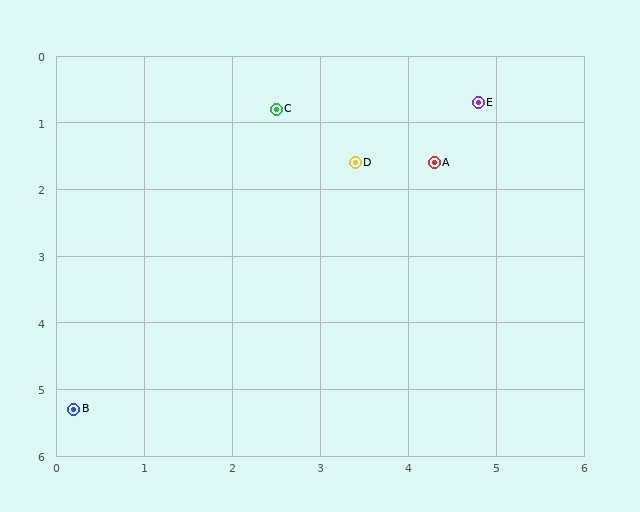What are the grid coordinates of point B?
Point B is at approximately (0.2, 5.3).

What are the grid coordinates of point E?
Point E is at approximately (4.8, 0.7).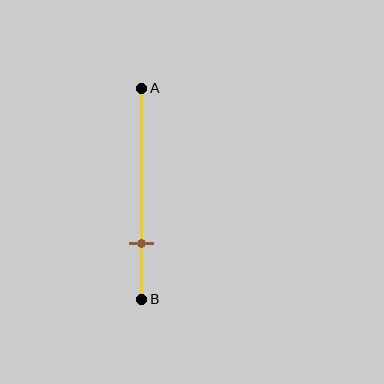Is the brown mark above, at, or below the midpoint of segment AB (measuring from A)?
The brown mark is below the midpoint of segment AB.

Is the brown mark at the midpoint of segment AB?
No, the mark is at about 75% from A, not at the 50% midpoint.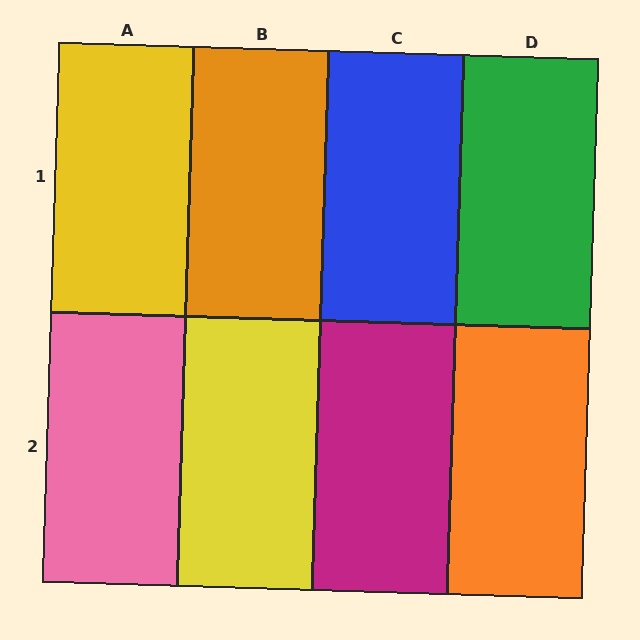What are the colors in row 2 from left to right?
Pink, yellow, magenta, orange.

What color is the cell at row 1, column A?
Yellow.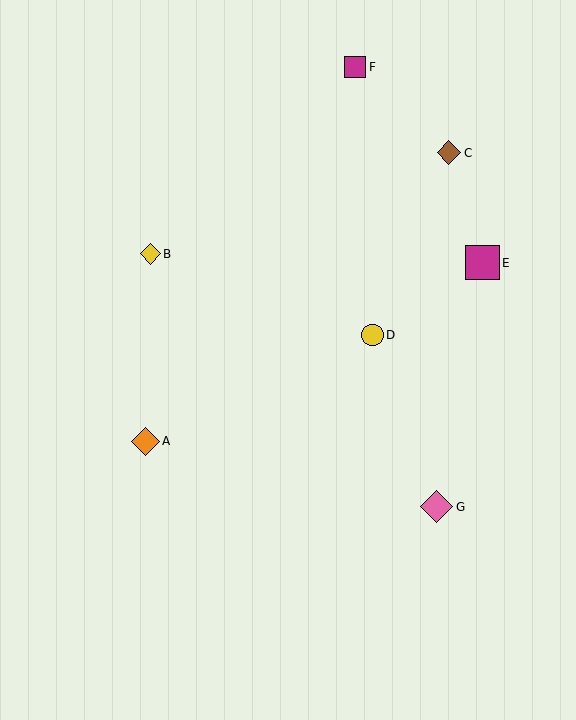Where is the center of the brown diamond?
The center of the brown diamond is at (449, 153).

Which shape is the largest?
The magenta square (labeled E) is the largest.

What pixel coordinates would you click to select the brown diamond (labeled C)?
Click at (449, 153) to select the brown diamond C.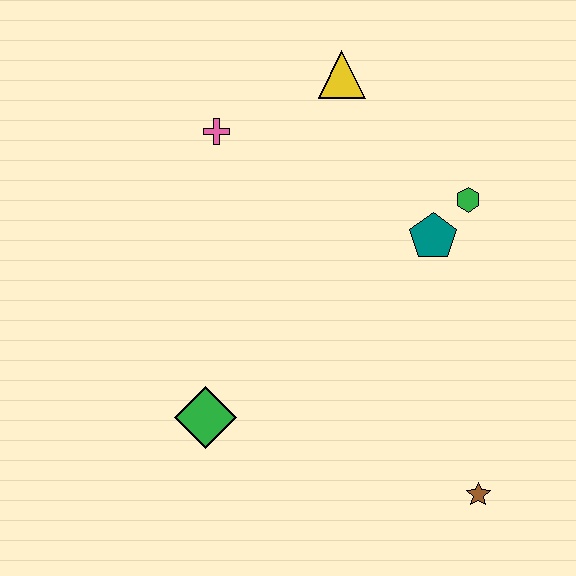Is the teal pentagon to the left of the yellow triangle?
No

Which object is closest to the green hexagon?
The teal pentagon is closest to the green hexagon.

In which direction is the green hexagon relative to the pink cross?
The green hexagon is to the right of the pink cross.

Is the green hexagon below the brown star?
No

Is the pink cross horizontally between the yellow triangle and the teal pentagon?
No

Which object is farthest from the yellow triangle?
The brown star is farthest from the yellow triangle.